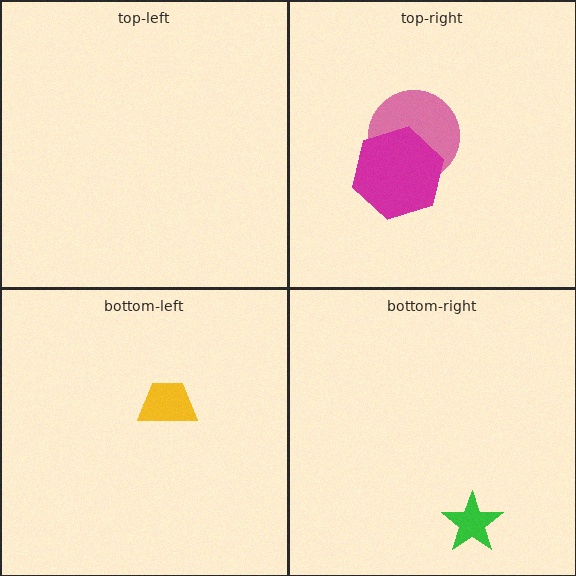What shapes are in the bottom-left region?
The yellow trapezoid.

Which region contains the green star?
The bottom-right region.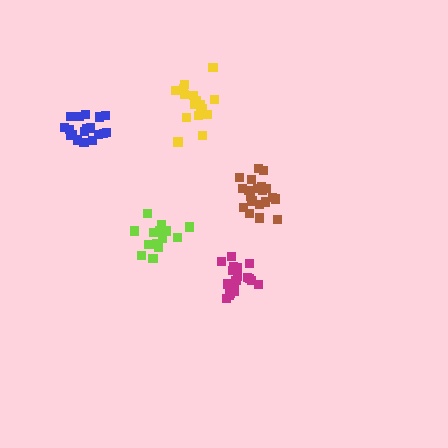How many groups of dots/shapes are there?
There are 5 groups.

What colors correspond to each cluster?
The clusters are colored: magenta, brown, yellow, lime, blue.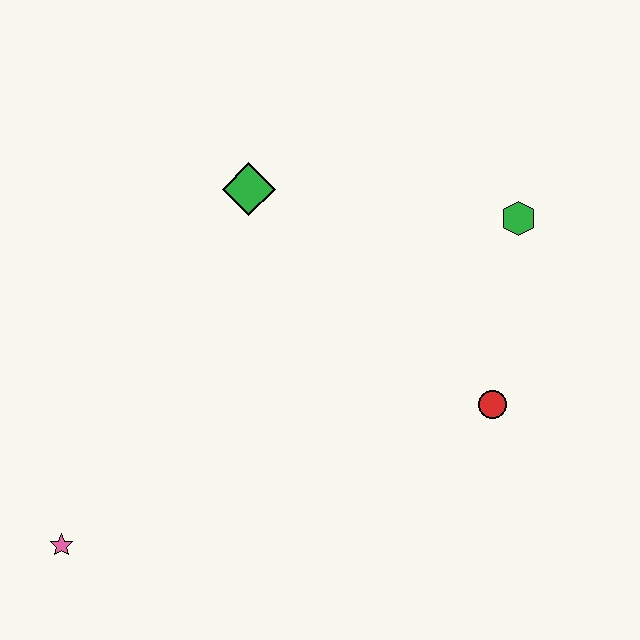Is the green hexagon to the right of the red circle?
Yes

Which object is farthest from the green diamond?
The pink star is farthest from the green diamond.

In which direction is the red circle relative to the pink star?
The red circle is to the right of the pink star.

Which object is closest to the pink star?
The green diamond is closest to the pink star.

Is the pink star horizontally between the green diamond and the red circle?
No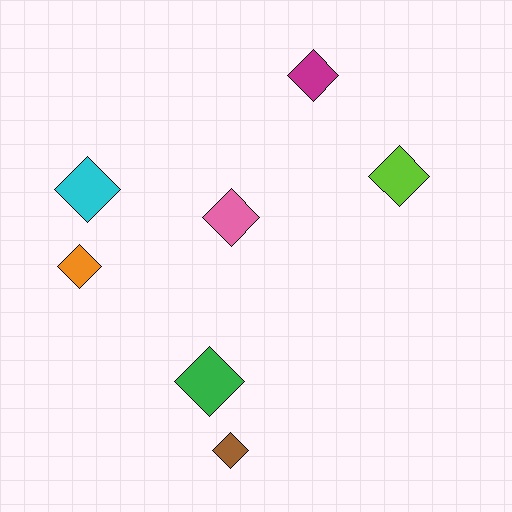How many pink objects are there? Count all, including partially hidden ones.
There is 1 pink object.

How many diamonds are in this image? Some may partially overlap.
There are 7 diamonds.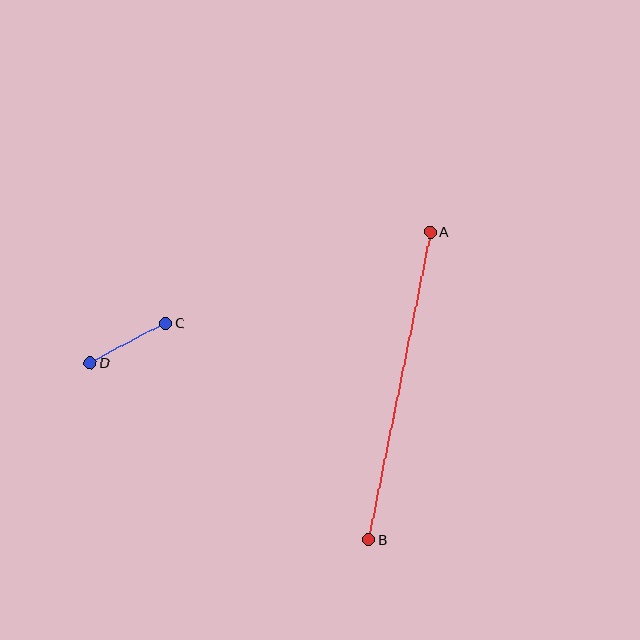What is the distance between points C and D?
The distance is approximately 85 pixels.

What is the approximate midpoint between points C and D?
The midpoint is at approximately (128, 343) pixels.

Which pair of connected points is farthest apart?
Points A and B are farthest apart.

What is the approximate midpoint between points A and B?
The midpoint is at approximately (399, 386) pixels.